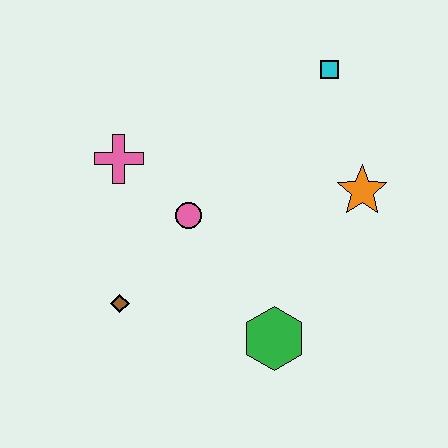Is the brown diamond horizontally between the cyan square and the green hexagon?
No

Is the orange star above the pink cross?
No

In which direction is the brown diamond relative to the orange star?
The brown diamond is to the left of the orange star.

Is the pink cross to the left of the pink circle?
Yes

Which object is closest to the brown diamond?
The pink circle is closest to the brown diamond.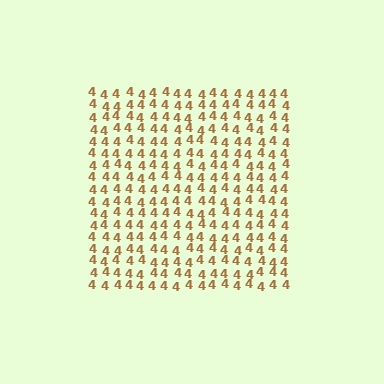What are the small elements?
The small elements are digit 4's.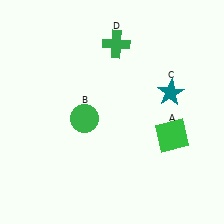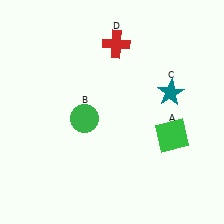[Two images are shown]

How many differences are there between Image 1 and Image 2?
There is 1 difference between the two images.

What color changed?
The cross (D) changed from green in Image 1 to red in Image 2.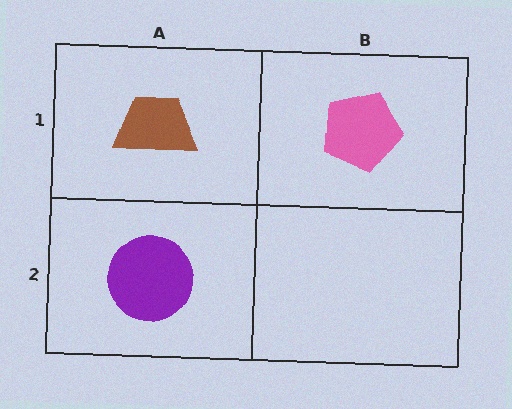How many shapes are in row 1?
2 shapes.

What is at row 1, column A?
A brown trapezoid.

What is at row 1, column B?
A pink pentagon.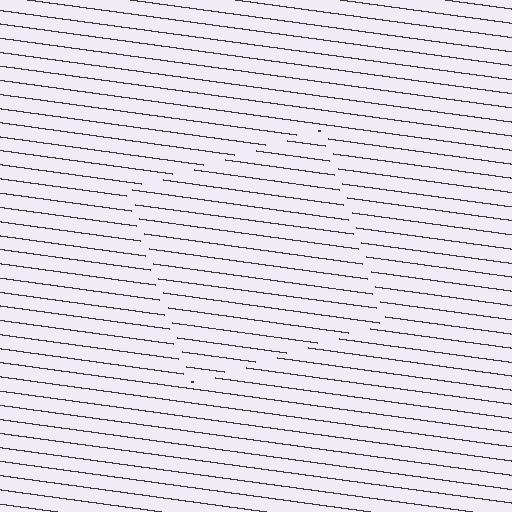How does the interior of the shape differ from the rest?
The interior of the shape contains the same grating, shifted by half a period — the contour is defined by the phase discontinuity where line-ends from the inner and outer gratings abut.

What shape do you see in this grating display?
An illusory square. The interior of the shape contains the same grating, shifted by half a period — the contour is defined by the phase discontinuity where line-ends from the inner and outer gratings abut.